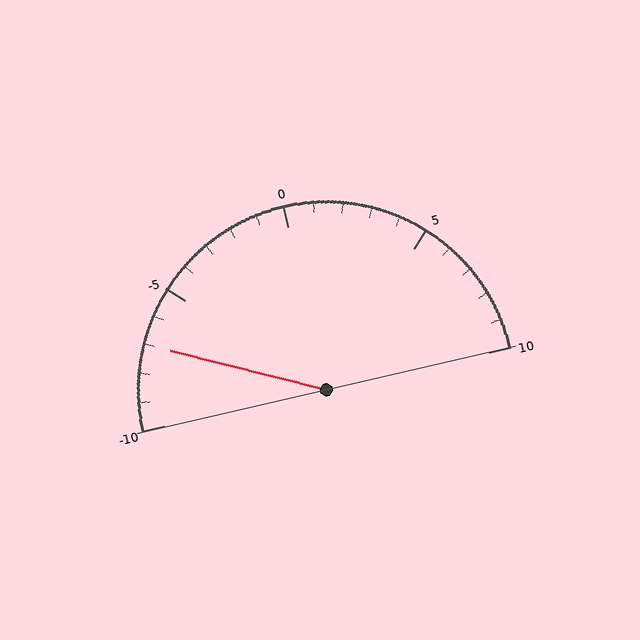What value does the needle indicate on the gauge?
The needle indicates approximately -7.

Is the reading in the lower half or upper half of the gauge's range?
The reading is in the lower half of the range (-10 to 10).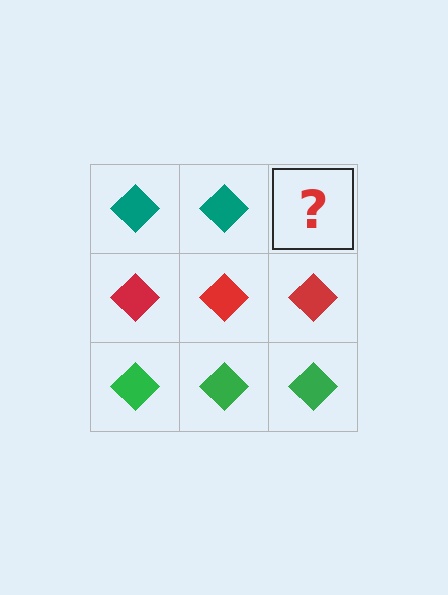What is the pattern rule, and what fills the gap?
The rule is that each row has a consistent color. The gap should be filled with a teal diamond.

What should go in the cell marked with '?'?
The missing cell should contain a teal diamond.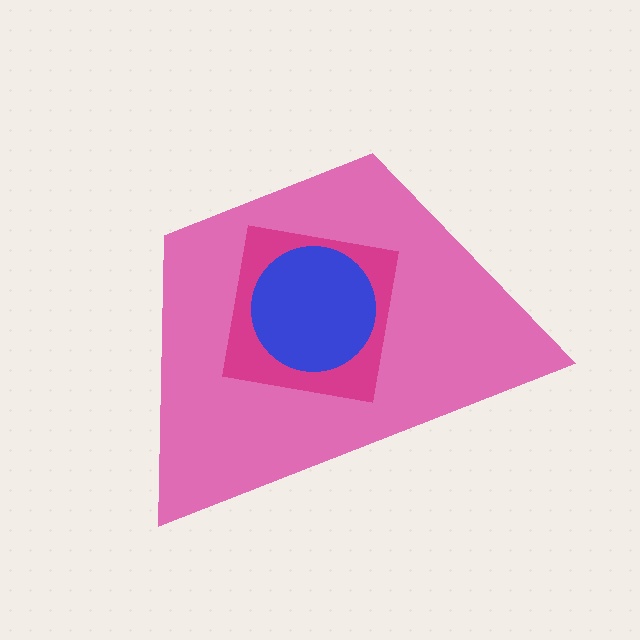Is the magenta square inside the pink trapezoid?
Yes.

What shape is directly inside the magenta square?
The blue circle.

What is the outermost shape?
The pink trapezoid.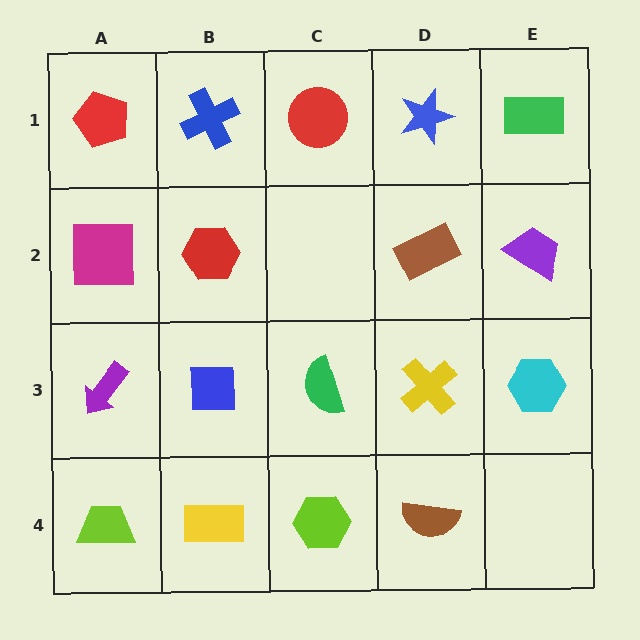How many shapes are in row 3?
5 shapes.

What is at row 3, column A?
A purple arrow.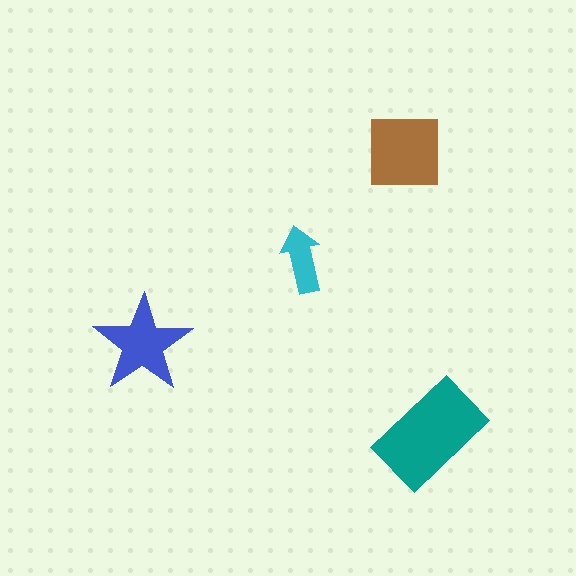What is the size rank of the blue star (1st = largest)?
3rd.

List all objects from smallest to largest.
The cyan arrow, the blue star, the brown square, the teal rectangle.